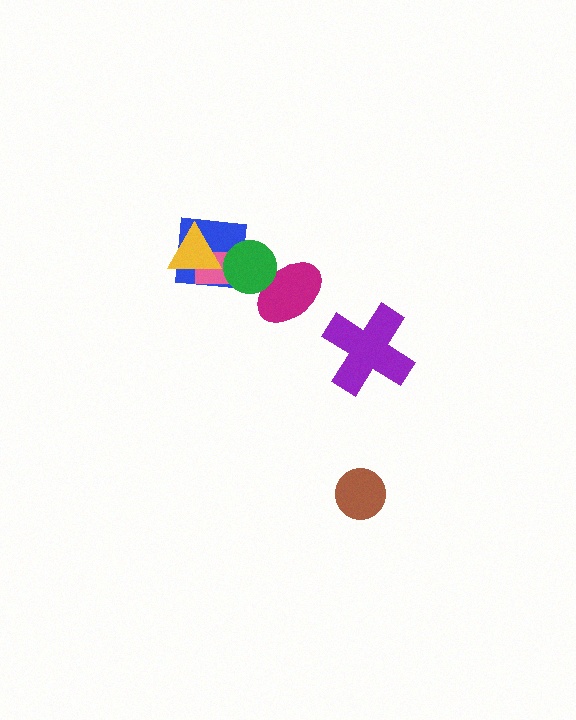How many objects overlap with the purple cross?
0 objects overlap with the purple cross.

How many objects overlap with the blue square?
3 objects overlap with the blue square.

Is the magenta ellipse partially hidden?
Yes, it is partially covered by another shape.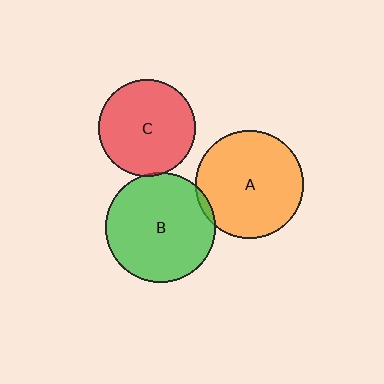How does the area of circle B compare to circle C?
Approximately 1.3 times.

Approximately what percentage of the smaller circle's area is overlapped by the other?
Approximately 5%.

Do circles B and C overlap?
Yes.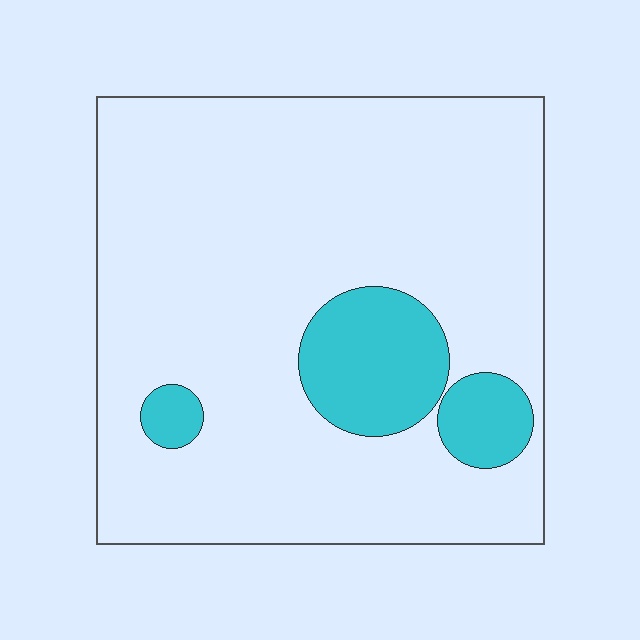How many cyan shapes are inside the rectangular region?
3.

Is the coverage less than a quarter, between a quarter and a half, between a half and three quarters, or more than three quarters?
Less than a quarter.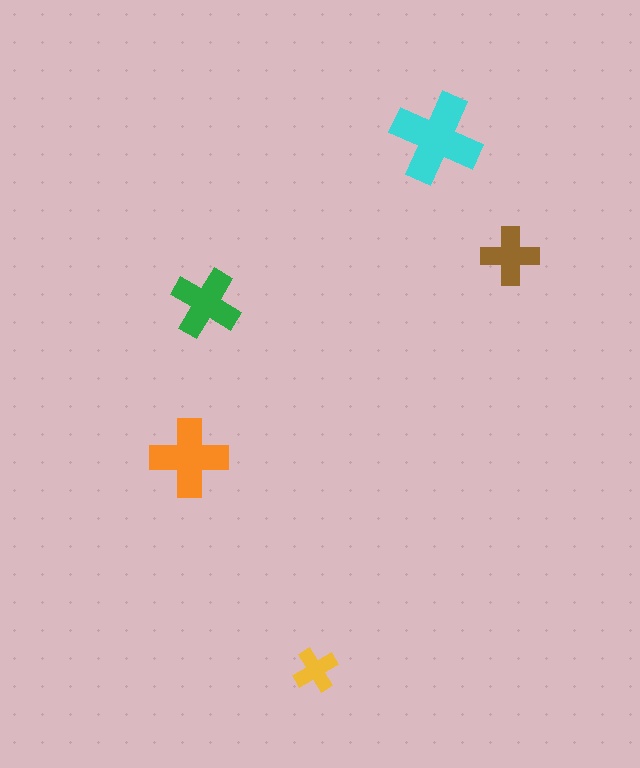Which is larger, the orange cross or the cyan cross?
The cyan one.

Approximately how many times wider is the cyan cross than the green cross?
About 1.5 times wider.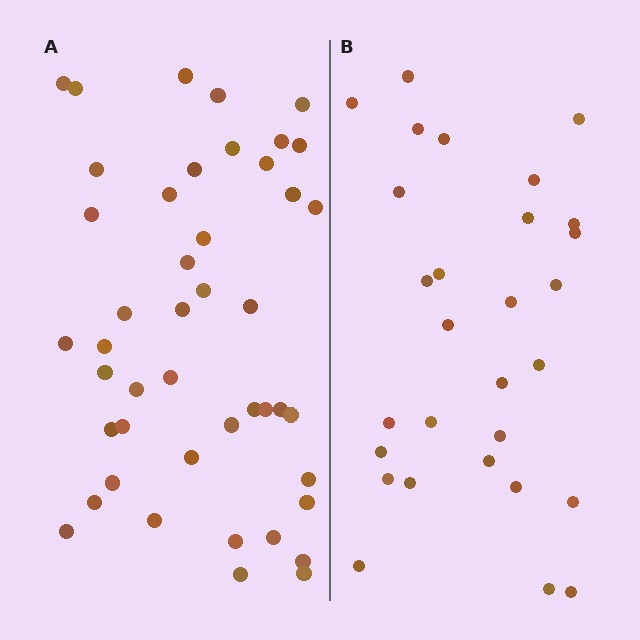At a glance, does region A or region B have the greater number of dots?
Region A (the left region) has more dots.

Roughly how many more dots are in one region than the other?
Region A has approximately 15 more dots than region B.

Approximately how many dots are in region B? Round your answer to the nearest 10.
About 30 dots. (The exact count is 29, which rounds to 30.)